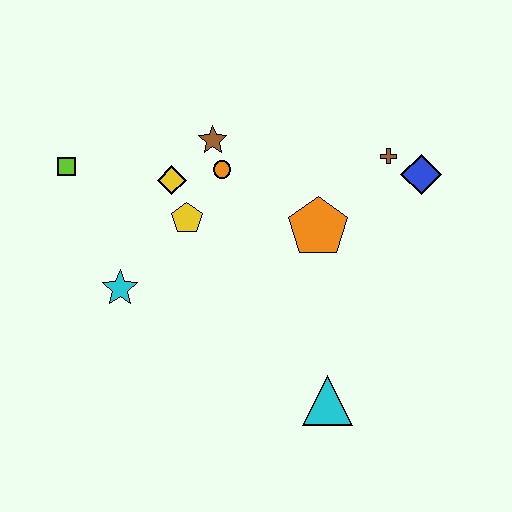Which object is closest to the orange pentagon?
The brown cross is closest to the orange pentagon.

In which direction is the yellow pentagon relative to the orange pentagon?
The yellow pentagon is to the left of the orange pentagon.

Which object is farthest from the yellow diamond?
The cyan triangle is farthest from the yellow diamond.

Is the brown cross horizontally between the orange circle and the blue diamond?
Yes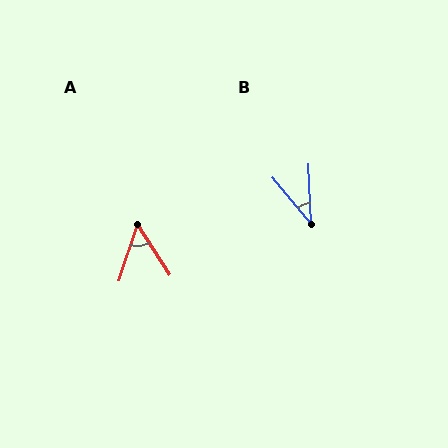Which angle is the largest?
A, at approximately 51 degrees.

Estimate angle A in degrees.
Approximately 51 degrees.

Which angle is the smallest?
B, at approximately 37 degrees.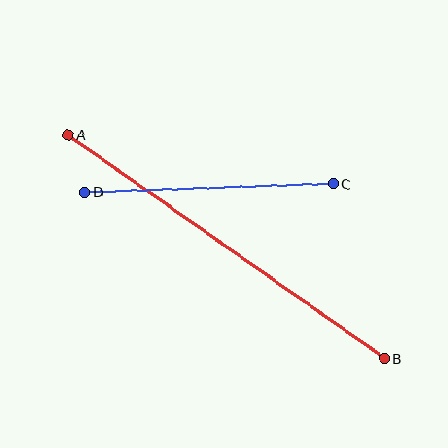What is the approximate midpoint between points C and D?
The midpoint is at approximately (209, 188) pixels.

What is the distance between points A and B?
The distance is approximately 387 pixels.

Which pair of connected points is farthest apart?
Points A and B are farthest apart.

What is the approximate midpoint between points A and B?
The midpoint is at approximately (226, 247) pixels.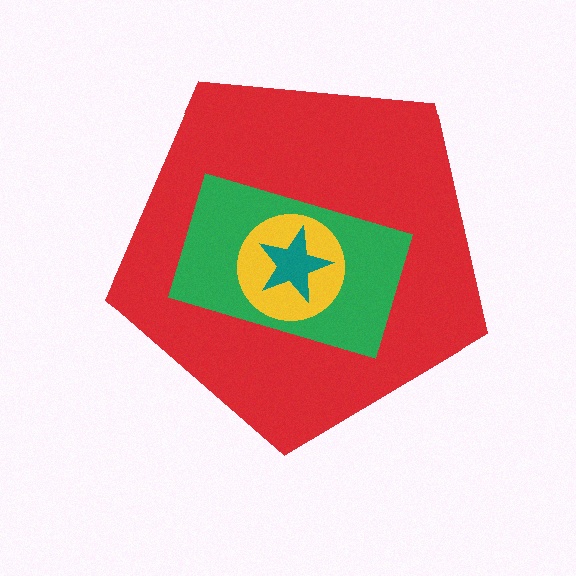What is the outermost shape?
The red pentagon.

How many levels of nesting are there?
4.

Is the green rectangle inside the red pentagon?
Yes.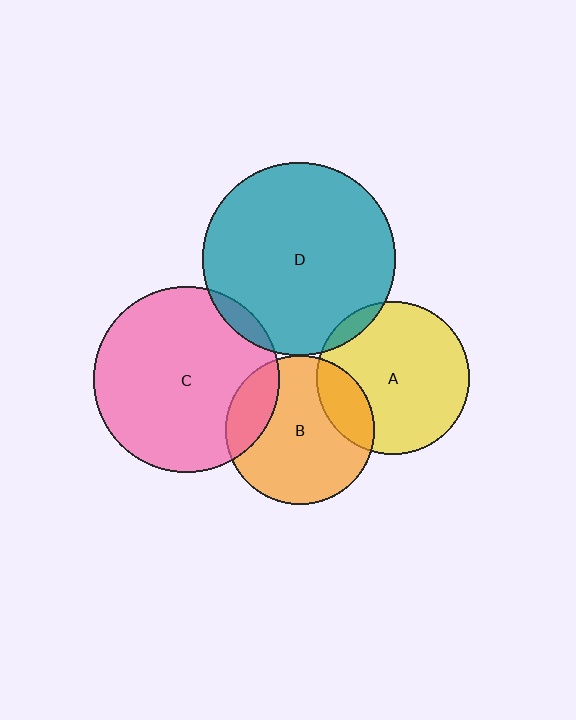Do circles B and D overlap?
Yes.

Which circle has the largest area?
Circle D (teal).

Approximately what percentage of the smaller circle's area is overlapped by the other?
Approximately 5%.